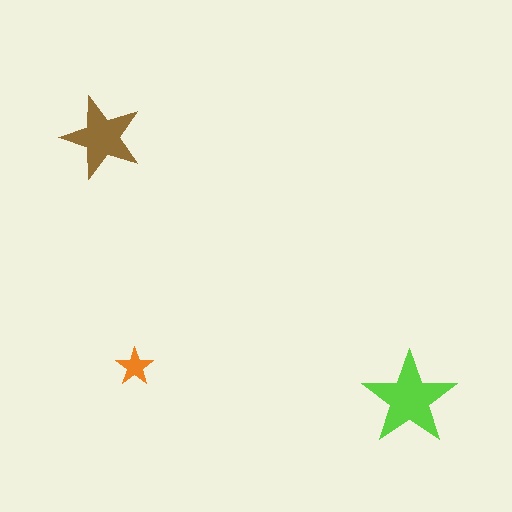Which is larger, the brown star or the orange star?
The brown one.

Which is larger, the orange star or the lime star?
The lime one.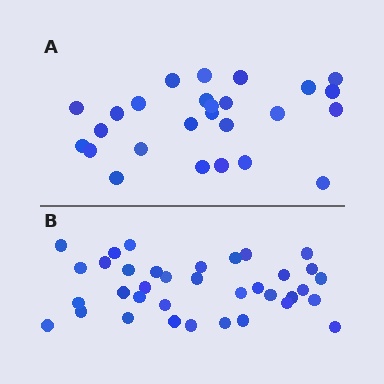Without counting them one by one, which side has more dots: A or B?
Region B (the bottom region) has more dots.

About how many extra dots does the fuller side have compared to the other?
Region B has roughly 10 or so more dots than region A.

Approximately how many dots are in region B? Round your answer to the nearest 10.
About 40 dots. (The exact count is 36, which rounds to 40.)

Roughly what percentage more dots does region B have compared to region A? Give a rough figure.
About 40% more.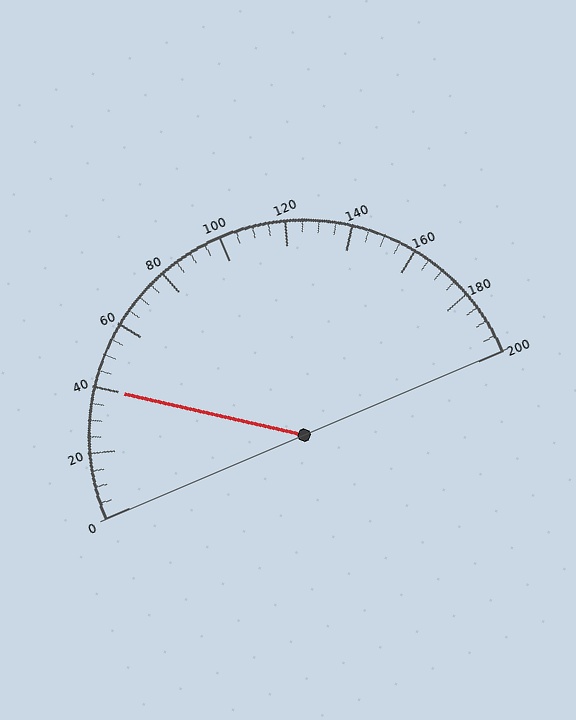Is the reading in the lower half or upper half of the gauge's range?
The reading is in the lower half of the range (0 to 200).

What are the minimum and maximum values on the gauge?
The gauge ranges from 0 to 200.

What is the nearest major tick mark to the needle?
The nearest major tick mark is 40.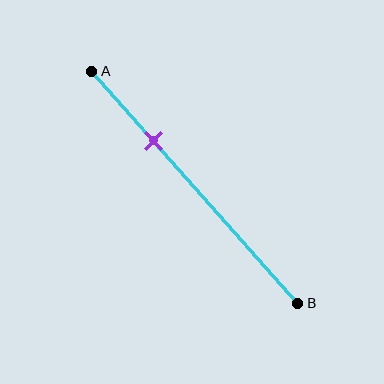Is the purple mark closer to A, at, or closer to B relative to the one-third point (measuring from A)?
The purple mark is closer to point A than the one-third point of segment AB.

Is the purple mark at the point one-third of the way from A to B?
No, the mark is at about 30% from A, not at the 33% one-third point.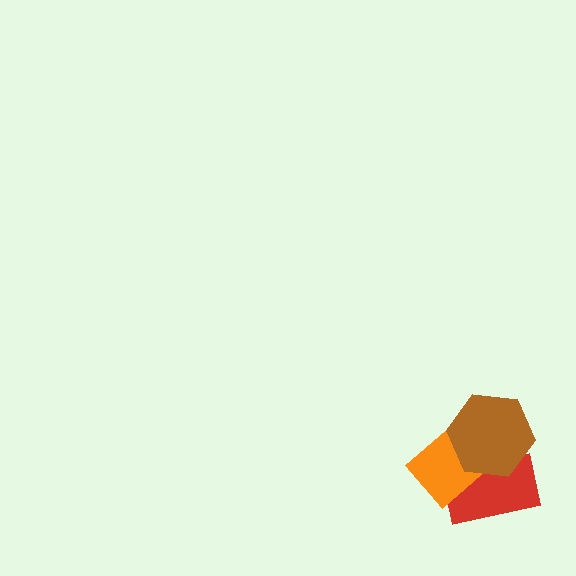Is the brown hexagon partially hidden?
No, no other shape covers it.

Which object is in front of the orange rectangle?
The brown hexagon is in front of the orange rectangle.